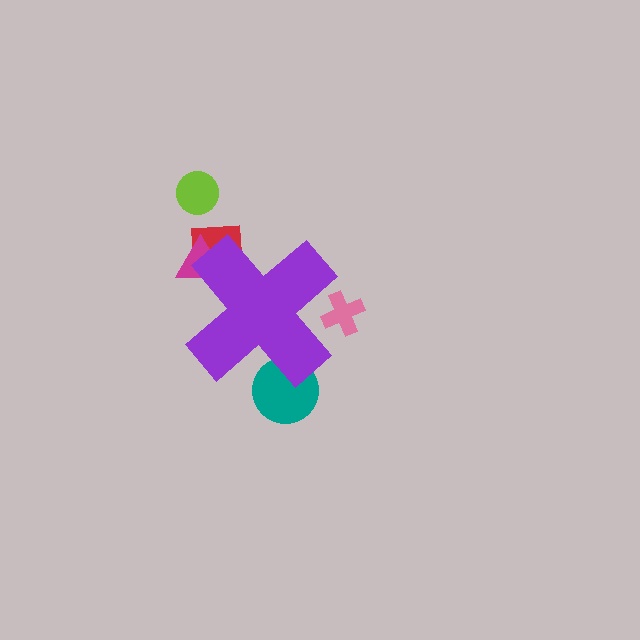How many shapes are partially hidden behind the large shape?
4 shapes are partially hidden.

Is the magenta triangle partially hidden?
Yes, the magenta triangle is partially hidden behind the purple cross.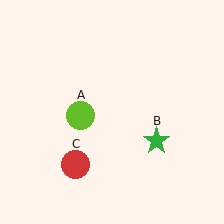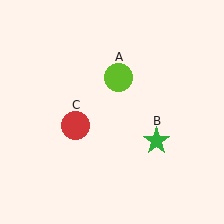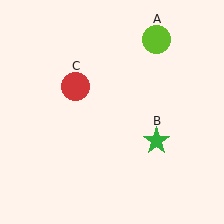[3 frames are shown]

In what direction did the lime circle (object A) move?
The lime circle (object A) moved up and to the right.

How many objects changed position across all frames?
2 objects changed position: lime circle (object A), red circle (object C).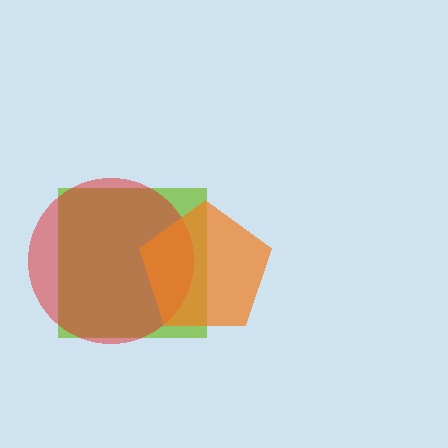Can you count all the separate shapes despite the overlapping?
Yes, there are 3 separate shapes.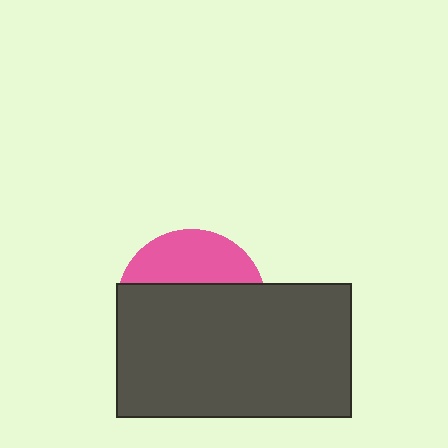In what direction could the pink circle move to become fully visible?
The pink circle could move up. That would shift it out from behind the dark gray rectangle entirely.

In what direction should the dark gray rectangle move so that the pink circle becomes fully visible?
The dark gray rectangle should move down. That is the shortest direction to clear the overlap and leave the pink circle fully visible.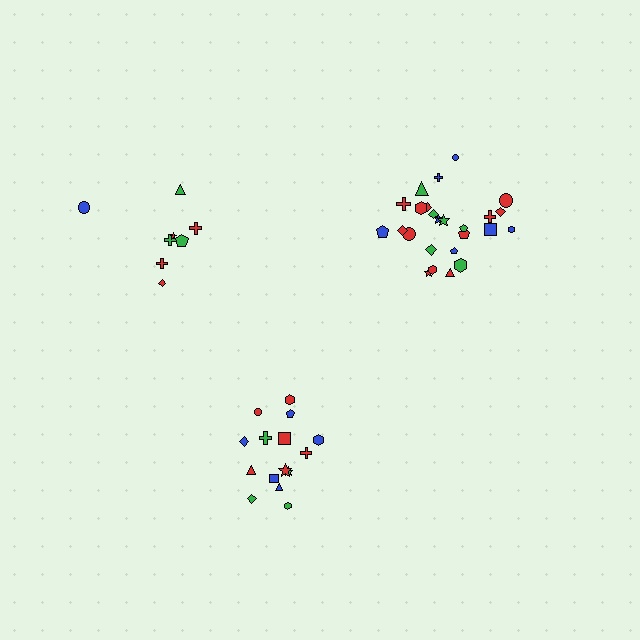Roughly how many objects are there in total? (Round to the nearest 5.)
Roughly 50 objects in total.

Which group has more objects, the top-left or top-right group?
The top-right group.